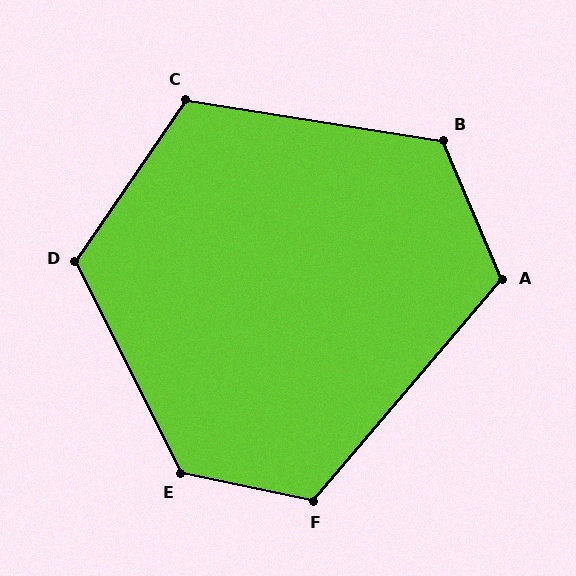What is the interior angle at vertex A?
Approximately 117 degrees (obtuse).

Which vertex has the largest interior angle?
E, at approximately 128 degrees.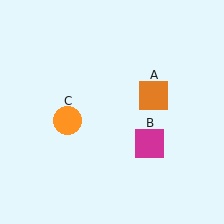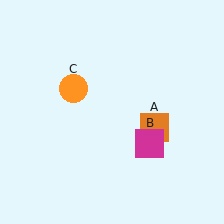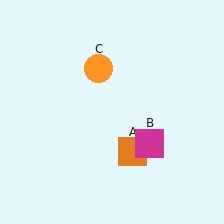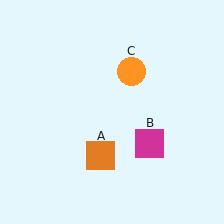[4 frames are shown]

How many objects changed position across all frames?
2 objects changed position: orange square (object A), orange circle (object C).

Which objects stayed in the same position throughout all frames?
Magenta square (object B) remained stationary.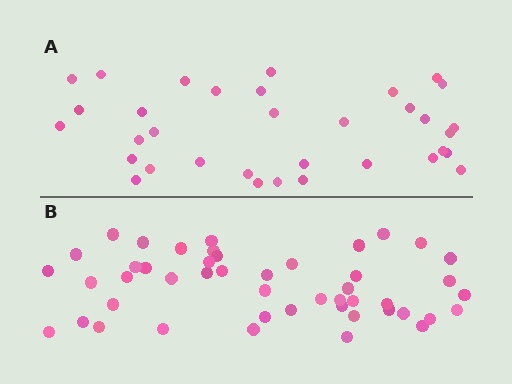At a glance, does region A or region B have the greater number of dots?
Region B (the bottom region) has more dots.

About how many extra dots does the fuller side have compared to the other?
Region B has approximately 15 more dots than region A.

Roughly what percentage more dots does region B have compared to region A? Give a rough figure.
About 40% more.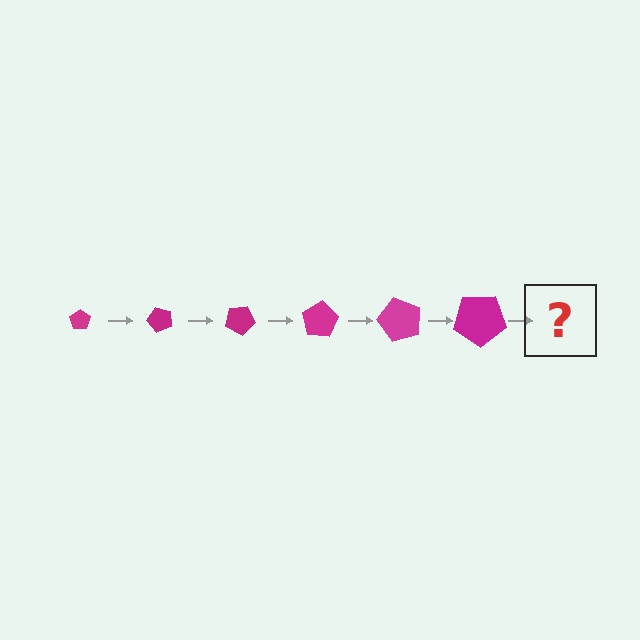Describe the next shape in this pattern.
It should be a pentagon, larger than the previous one and rotated 300 degrees from the start.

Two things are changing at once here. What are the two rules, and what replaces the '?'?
The two rules are that the pentagon grows larger each step and it rotates 50 degrees each step. The '?' should be a pentagon, larger than the previous one and rotated 300 degrees from the start.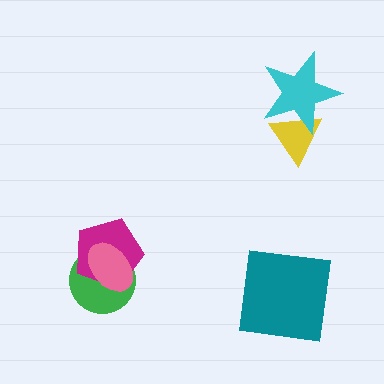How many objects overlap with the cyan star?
1 object overlaps with the cyan star.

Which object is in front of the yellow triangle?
The cyan star is in front of the yellow triangle.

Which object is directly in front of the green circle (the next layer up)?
The magenta pentagon is directly in front of the green circle.